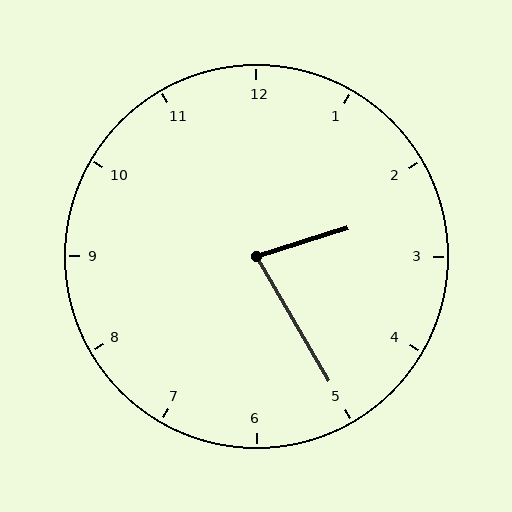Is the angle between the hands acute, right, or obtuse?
It is acute.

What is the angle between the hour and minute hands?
Approximately 78 degrees.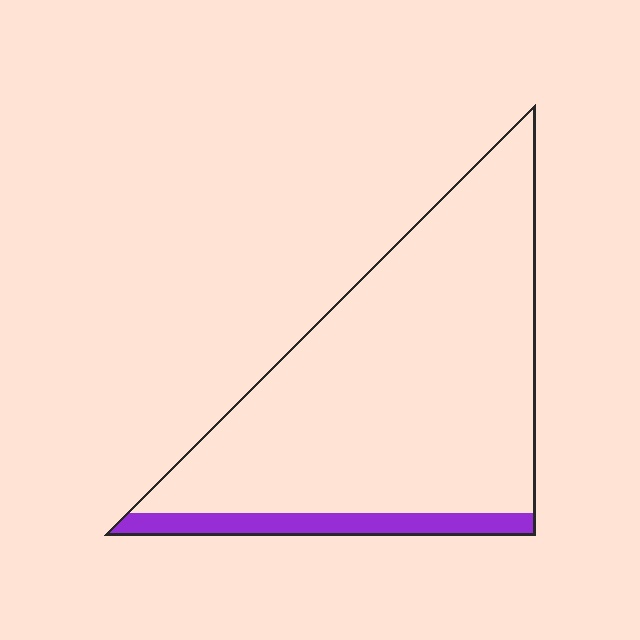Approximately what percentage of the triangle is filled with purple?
Approximately 10%.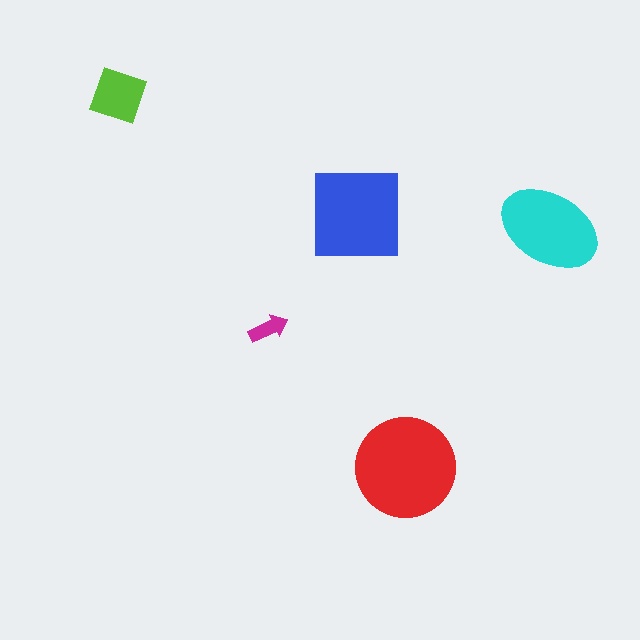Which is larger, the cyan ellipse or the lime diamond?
The cyan ellipse.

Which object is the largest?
The red circle.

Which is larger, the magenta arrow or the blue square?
The blue square.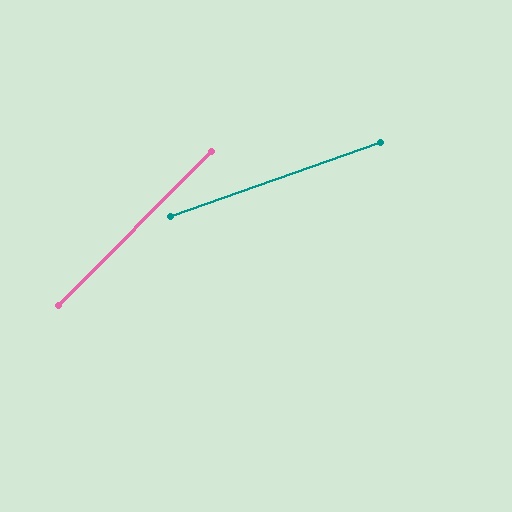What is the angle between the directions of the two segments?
Approximately 26 degrees.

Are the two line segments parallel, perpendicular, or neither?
Neither parallel nor perpendicular — they differ by about 26°.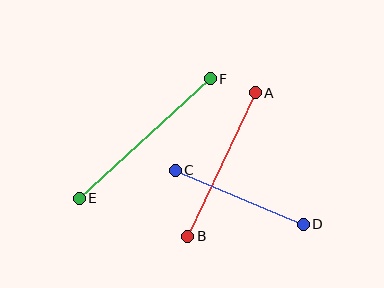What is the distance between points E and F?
The distance is approximately 178 pixels.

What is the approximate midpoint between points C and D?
The midpoint is at approximately (239, 197) pixels.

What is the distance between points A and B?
The distance is approximately 159 pixels.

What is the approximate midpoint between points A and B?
The midpoint is at approximately (222, 164) pixels.